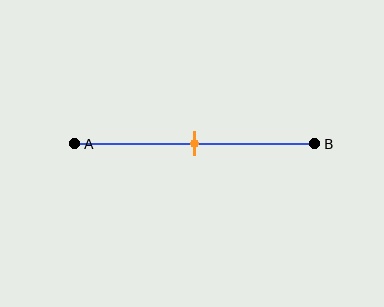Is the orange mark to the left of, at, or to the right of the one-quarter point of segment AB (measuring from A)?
The orange mark is to the right of the one-quarter point of segment AB.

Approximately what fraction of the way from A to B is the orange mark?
The orange mark is approximately 50% of the way from A to B.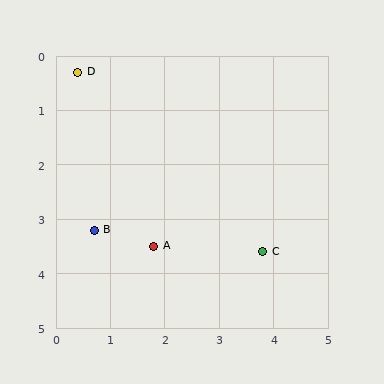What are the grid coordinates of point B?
Point B is at approximately (0.7, 3.2).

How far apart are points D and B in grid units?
Points D and B are about 2.9 grid units apart.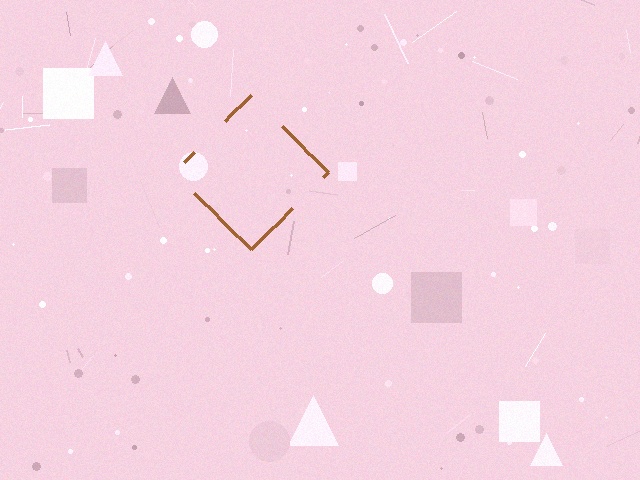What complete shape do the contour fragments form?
The contour fragments form a diamond.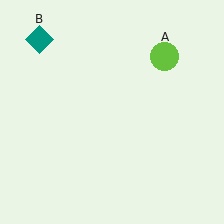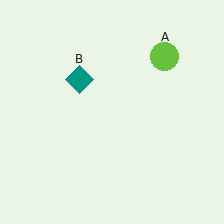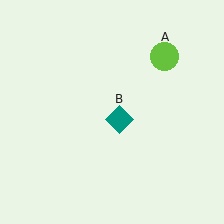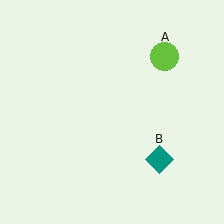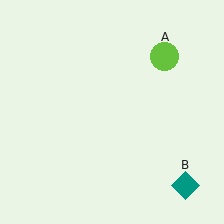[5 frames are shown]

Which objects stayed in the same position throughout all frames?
Lime circle (object A) remained stationary.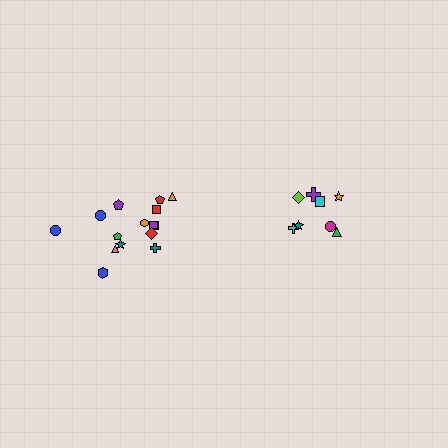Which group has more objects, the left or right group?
The left group.